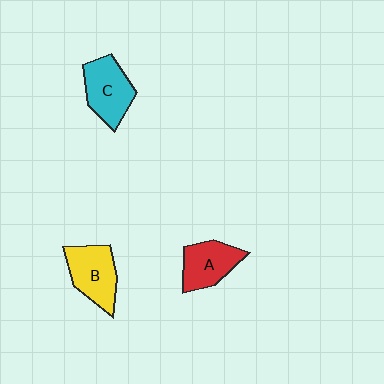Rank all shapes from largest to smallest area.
From largest to smallest: C (cyan), B (yellow), A (red).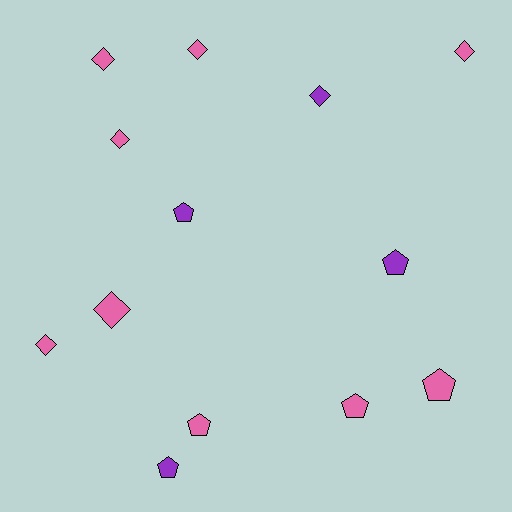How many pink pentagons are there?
There are 3 pink pentagons.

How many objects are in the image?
There are 13 objects.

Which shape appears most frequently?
Diamond, with 7 objects.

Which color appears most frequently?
Pink, with 9 objects.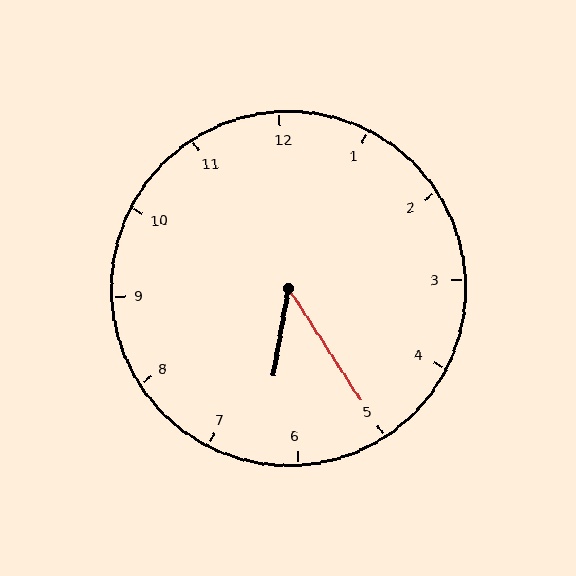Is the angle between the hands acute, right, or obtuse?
It is acute.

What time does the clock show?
6:25.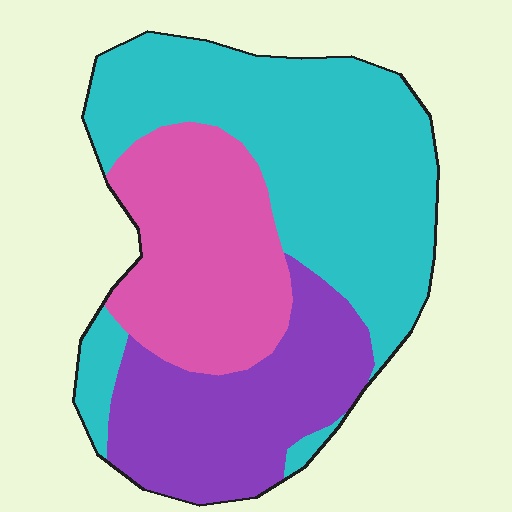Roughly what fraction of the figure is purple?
Purple takes up between a quarter and a half of the figure.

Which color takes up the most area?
Cyan, at roughly 45%.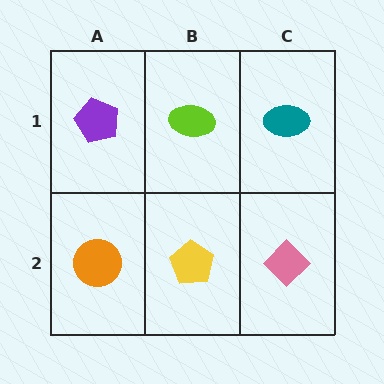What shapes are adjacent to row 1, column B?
A yellow pentagon (row 2, column B), a purple pentagon (row 1, column A), a teal ellipse (row 1, column C).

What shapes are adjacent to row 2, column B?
A lime ellipse (row 1, column B), an orange circle (row 2, column A), a pink diamond (row 2, column C).